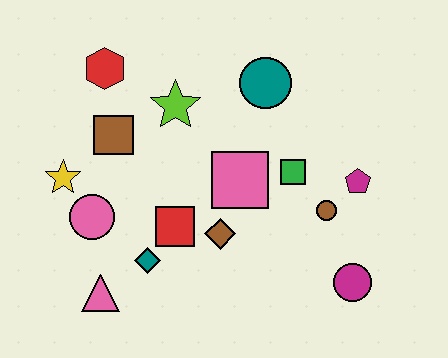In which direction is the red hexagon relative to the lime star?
The red hexagon is to the left of the lime star.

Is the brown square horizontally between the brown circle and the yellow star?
Yes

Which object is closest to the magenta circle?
The brown circle is closest to the magenta circle.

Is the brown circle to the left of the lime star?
No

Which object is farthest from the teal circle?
The pink triangle is farthest from the teal circle.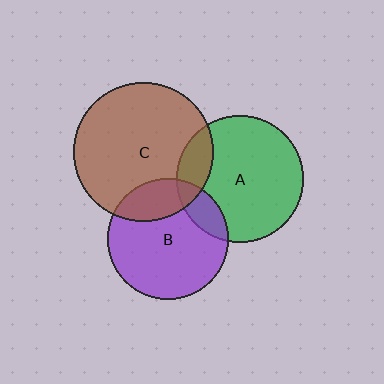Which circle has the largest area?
Circle C (brown).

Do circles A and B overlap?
Yes.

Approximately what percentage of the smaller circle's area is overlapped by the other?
Approximately 15%.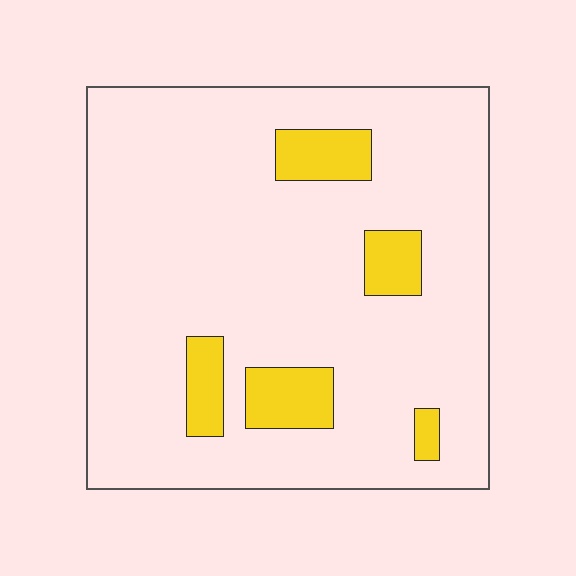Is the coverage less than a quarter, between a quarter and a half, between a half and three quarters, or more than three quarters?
Less than a quarter.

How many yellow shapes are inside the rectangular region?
5.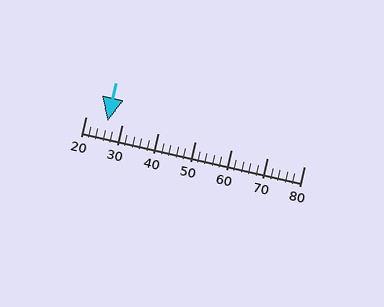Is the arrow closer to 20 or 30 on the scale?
The arrow is closer to 30.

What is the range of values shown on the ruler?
The ruler shows values from 20 to 80.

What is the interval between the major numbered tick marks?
The major tick marks are spaced 10 units apart.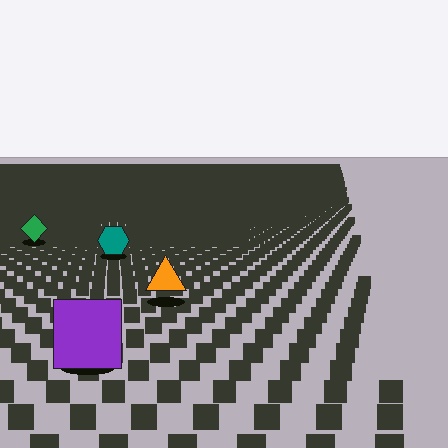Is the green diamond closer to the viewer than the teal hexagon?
No. The teal hexagon is closer — you can tell from the texture gradient: the ground texture is coarser near it.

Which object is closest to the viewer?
The purple square is closest. The texture marks near it are larger and more spread out.